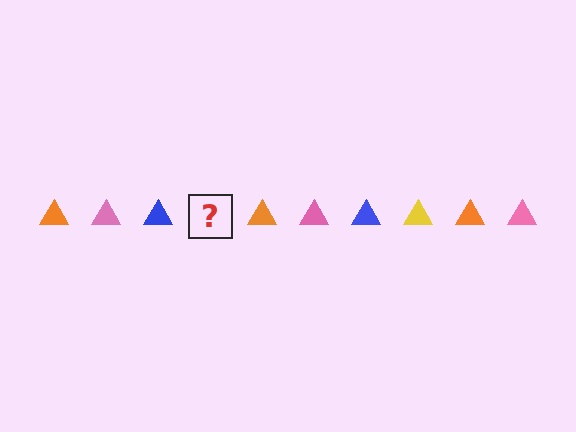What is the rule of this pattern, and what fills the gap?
The rule is that the pattern cycles through orange, pink, blue, yellow triangles. The gap should be filled with a yellow triangle.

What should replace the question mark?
The question mark should be replaced with a yellow triangle.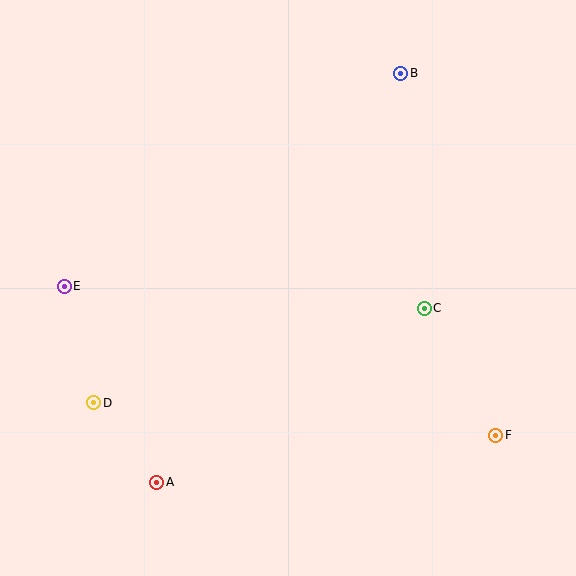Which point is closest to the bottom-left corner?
Point A is closest to the bottom-left corner.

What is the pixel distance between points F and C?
The distance between F and C is 146 pixels.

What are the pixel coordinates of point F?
Point F is at (496, 435).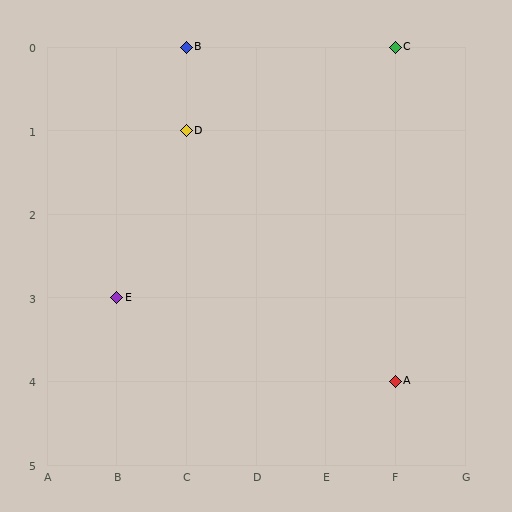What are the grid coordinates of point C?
Point C is at grid coordinates (F, 0).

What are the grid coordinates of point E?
Point E is at grid coordinates (B, 3).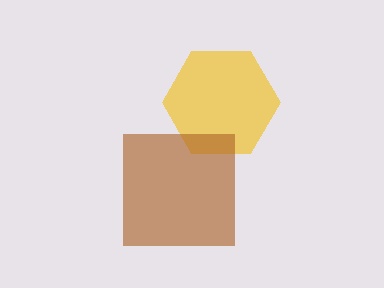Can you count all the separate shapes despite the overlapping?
Yes, there are 2 separate shapes.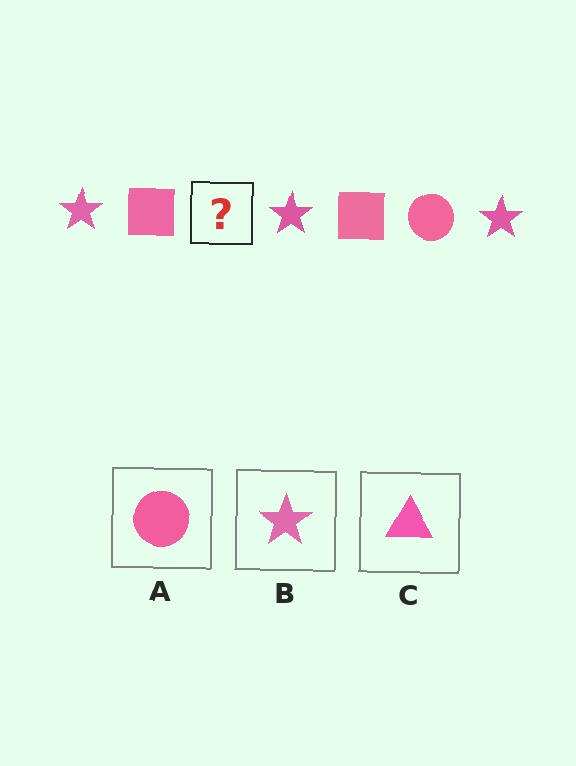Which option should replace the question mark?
Option A.